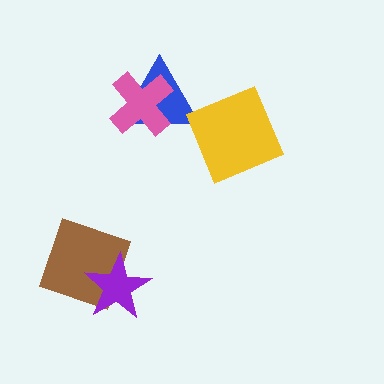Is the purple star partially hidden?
No, no other shape covers it.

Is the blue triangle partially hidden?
Yes, it is partially covered by another shape.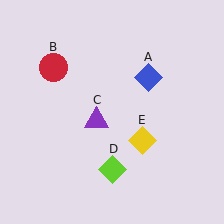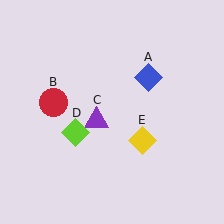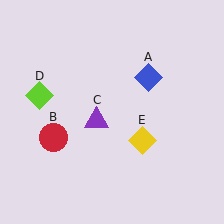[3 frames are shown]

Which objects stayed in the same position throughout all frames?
Blue diamond (object A) and purple triangle (object C) and yellow diamond (object E) remained stationary.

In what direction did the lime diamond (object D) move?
The lime diamond (object D) moved up and to the left.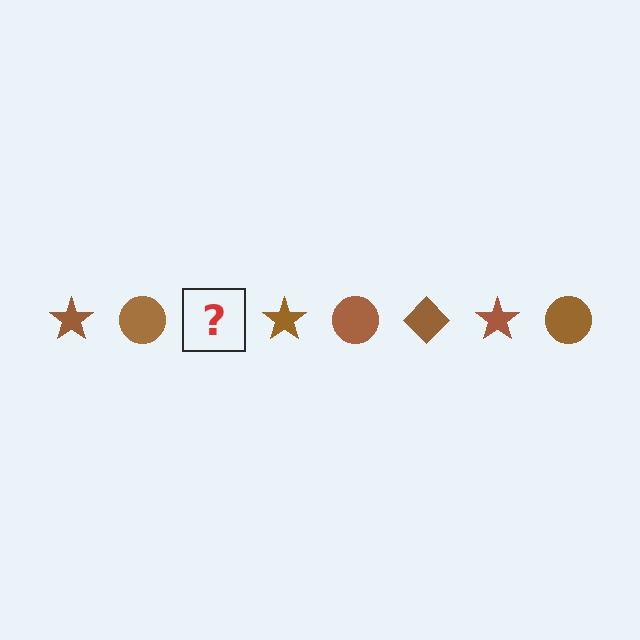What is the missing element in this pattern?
The missing element is a brown diamond.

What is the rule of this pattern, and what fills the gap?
The rule is that the pattern cycles through star, circle, diamond shapes in brown. The gap should be filled with a brown diamond.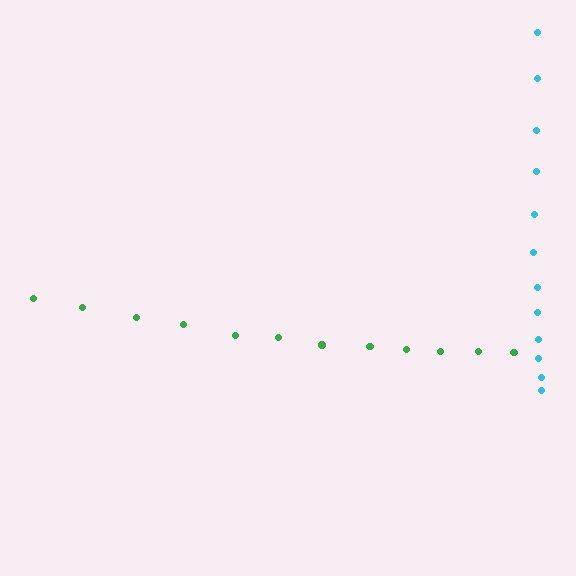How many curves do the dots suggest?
There are 2 distinct paths.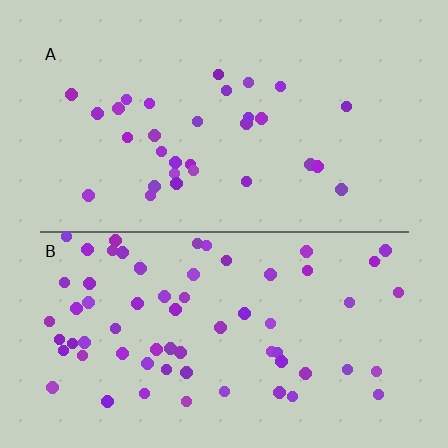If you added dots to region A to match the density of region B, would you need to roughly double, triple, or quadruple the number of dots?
Approximately double.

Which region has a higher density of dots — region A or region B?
B (the bottom).